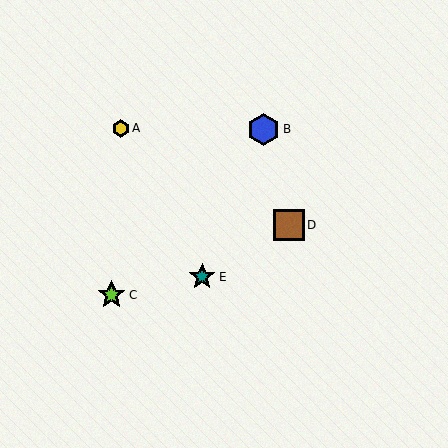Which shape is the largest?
The blue hexagon (labeled B) is the largest.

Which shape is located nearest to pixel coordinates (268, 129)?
The blue hexagon (labeled B) at (264, 129) is nearest to that location.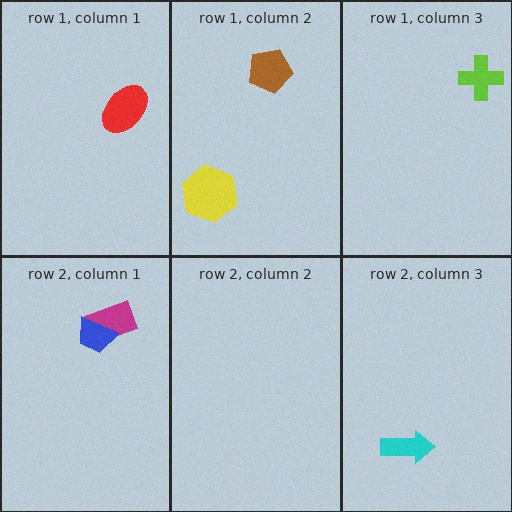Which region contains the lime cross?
The row 1, column 3 region.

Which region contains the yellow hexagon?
The row 1, column 2 region.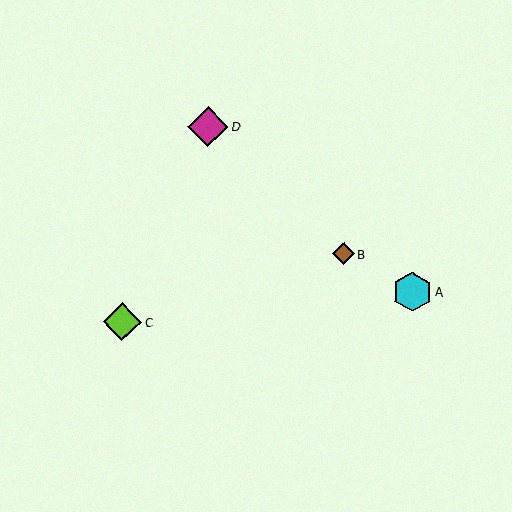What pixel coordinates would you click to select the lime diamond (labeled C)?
Click at (122, 322) to select the lime diamond C.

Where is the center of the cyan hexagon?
The center of the cyan hexagon is at (412, 292).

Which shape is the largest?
The magenta diamond (labeled D) is the largest.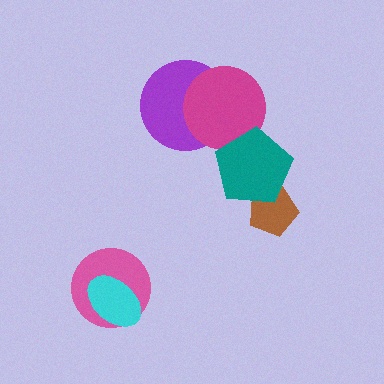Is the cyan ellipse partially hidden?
No, no other shape covers it.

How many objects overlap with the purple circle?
1 object overlaps with the purple circle.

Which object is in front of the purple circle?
The magenta circle is in front of the purple circle.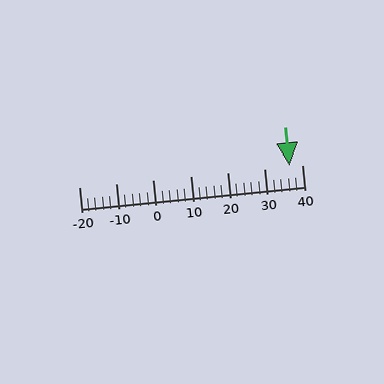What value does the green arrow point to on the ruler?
The green arrow points to approximately 37.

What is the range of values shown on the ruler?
The ruler shows values from -20 to 40.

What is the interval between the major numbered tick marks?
The major tick marks are spaced 10 units apart.